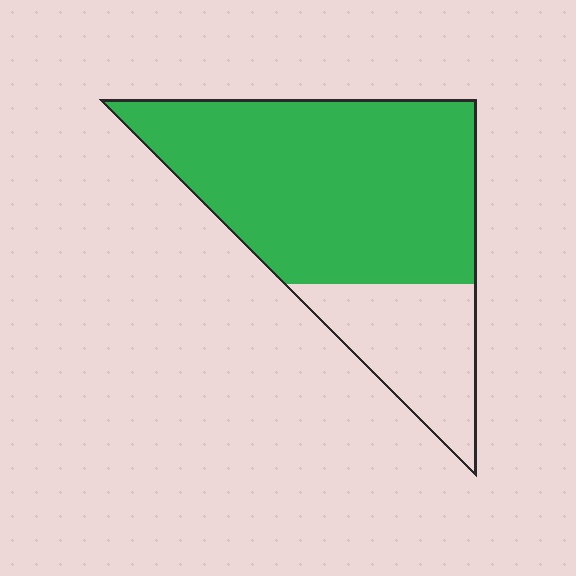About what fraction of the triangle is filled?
About three quarters (3/4).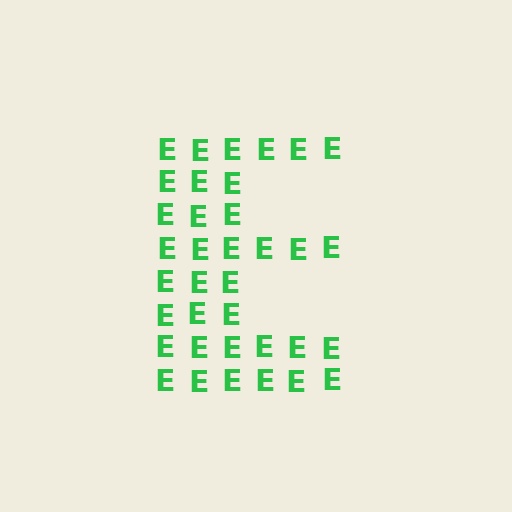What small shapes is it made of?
It is made of small letter E's.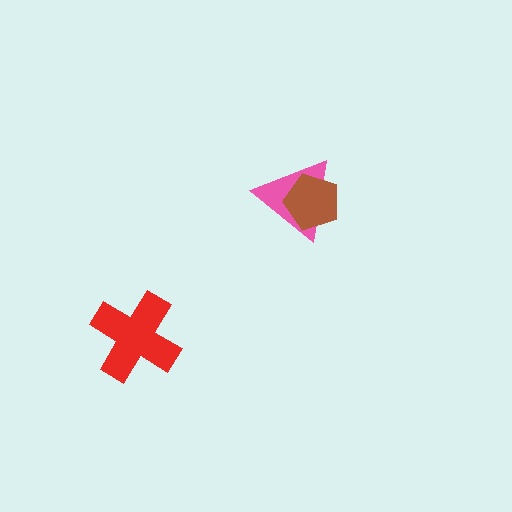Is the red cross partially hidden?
No, no other shape covers it.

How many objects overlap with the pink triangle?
1 object overlaps with the pink triangle.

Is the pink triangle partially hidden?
Yes, it is partially covered by another shape.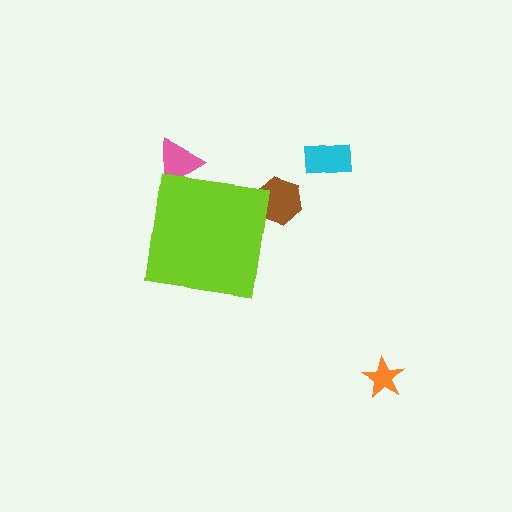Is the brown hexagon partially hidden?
Yes, the brown hexagon is partially hidden behind the lime square.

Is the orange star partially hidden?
No, the orange star is fully visible.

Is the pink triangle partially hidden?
Yes, the pink triangle is partially hidden behind the lime square.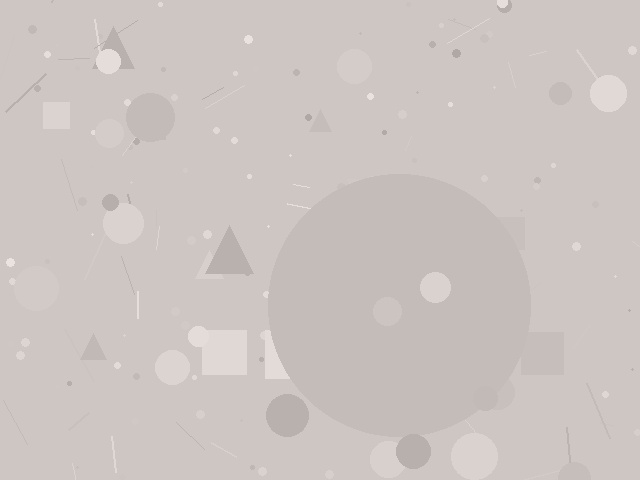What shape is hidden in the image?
A circle is hidden in the image.